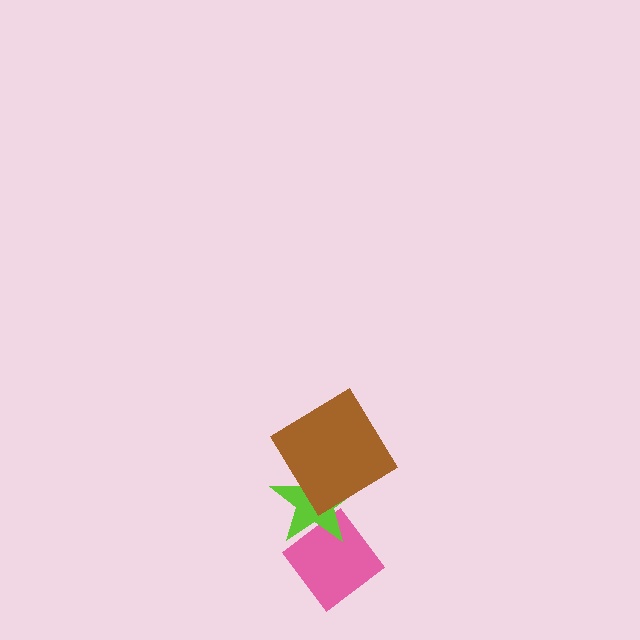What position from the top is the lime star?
The lime star is 2nd from the top.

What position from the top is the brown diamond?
The brown diamond is 1st from the top.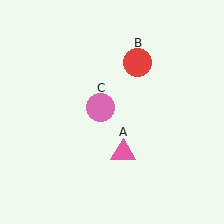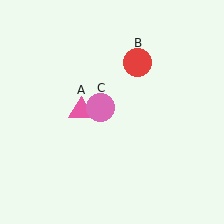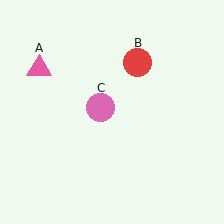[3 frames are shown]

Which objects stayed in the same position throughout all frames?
Red circle (object B) and pink circle (object C) remained stationary.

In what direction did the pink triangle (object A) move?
The pink triangle (object A) moved up and to the left.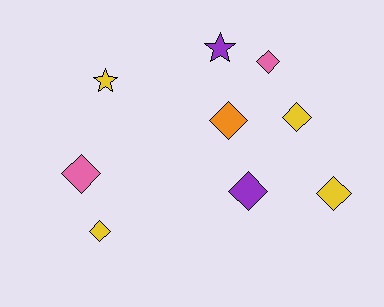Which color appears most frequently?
Yellow, with 4 objects.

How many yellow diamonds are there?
There are 3 yellow diamonds.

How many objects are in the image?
There are 9 objects.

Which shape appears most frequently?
Diamond, with 7 objects.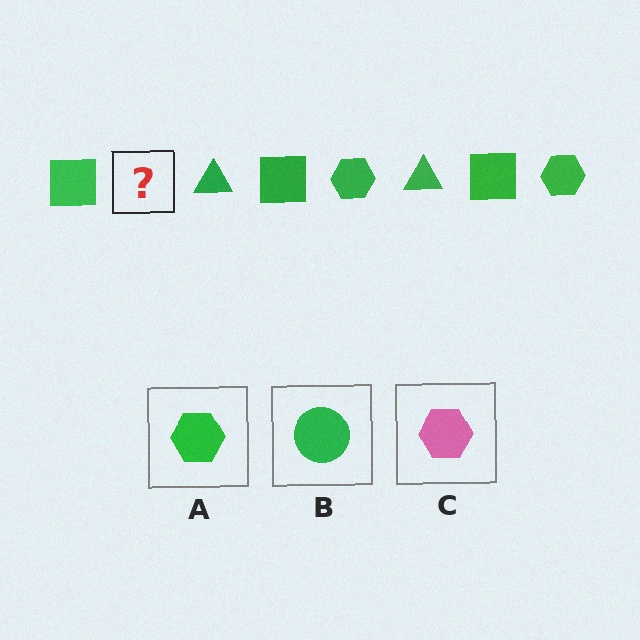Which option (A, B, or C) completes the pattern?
A.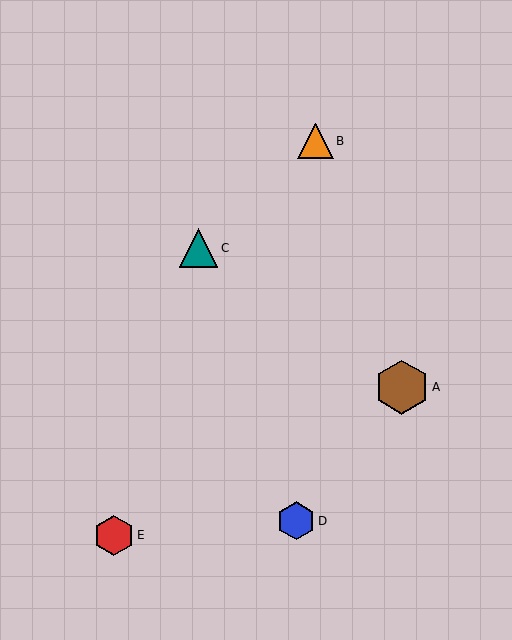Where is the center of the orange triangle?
The center of the orange triangle is at (315, 141).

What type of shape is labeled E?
Shape E is a red hexagon.